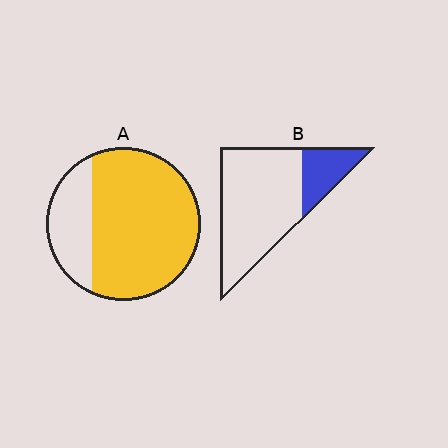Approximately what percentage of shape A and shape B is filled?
A is approximately 75% and B is approximately 20%.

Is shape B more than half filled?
No.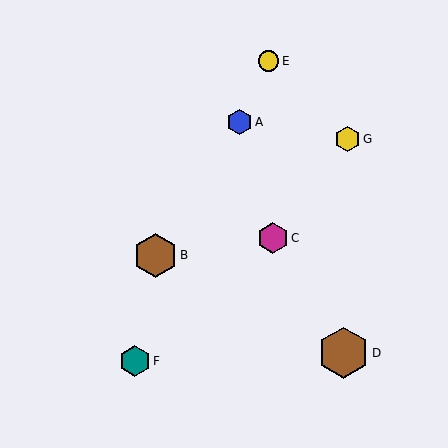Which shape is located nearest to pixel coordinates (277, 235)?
The magenta hexagon (labeled C) at (273, 238) is nearest to that location.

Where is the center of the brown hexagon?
The center of the brown hexagon is at (344, 353).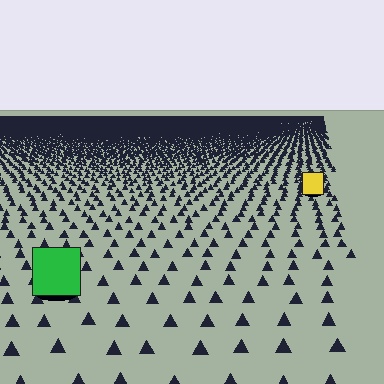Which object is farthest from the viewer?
The yellow square is farthest from the viewer. It appears smaller and the ground texture around it is denser.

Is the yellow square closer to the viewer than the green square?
No. The green square is closer — you can tell from the texture gradient: the ground texture is coarser near it.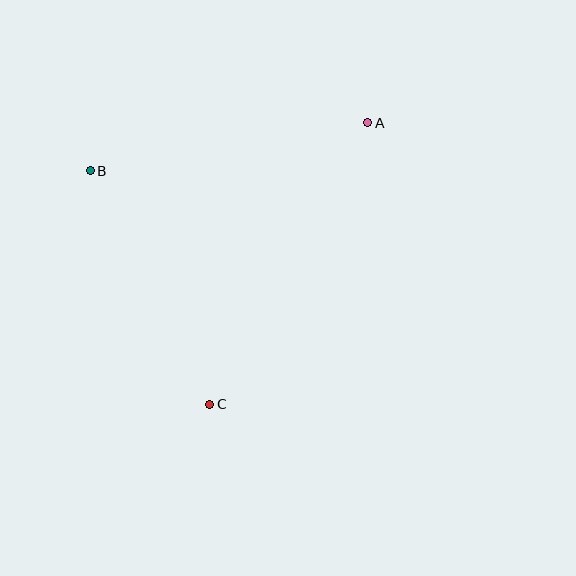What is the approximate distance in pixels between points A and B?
The distance between A and B is approximately 281 pixels.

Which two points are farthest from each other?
Points A and C are farthest from each other.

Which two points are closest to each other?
Points B and C are closest to each other.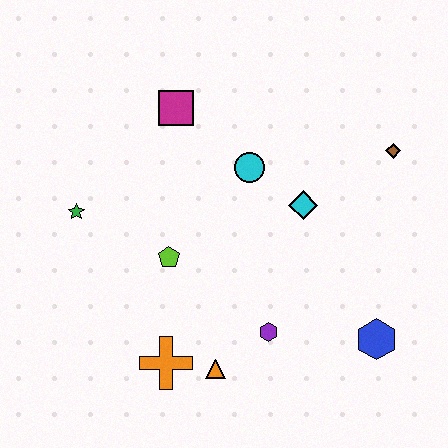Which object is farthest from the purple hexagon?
The magenta square is farthest from the purple hexagon.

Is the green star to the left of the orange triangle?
Yes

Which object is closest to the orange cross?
The orange triangle is closest to the orange cross.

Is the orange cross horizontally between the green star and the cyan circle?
Yes